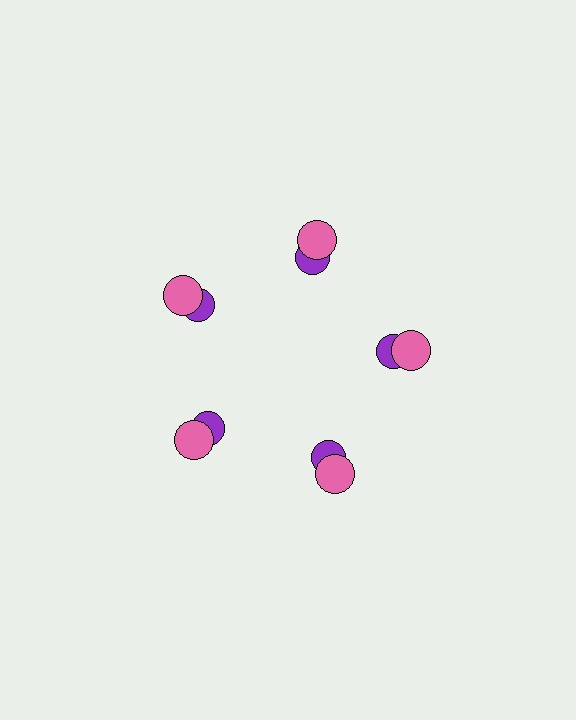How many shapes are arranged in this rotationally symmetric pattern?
There are 10 shapes, arranged in 5 groups of 2.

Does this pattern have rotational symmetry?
Yes, this pattern has 5-fold rotational symmetry. It looks the same after rotating 72 degrees around the center.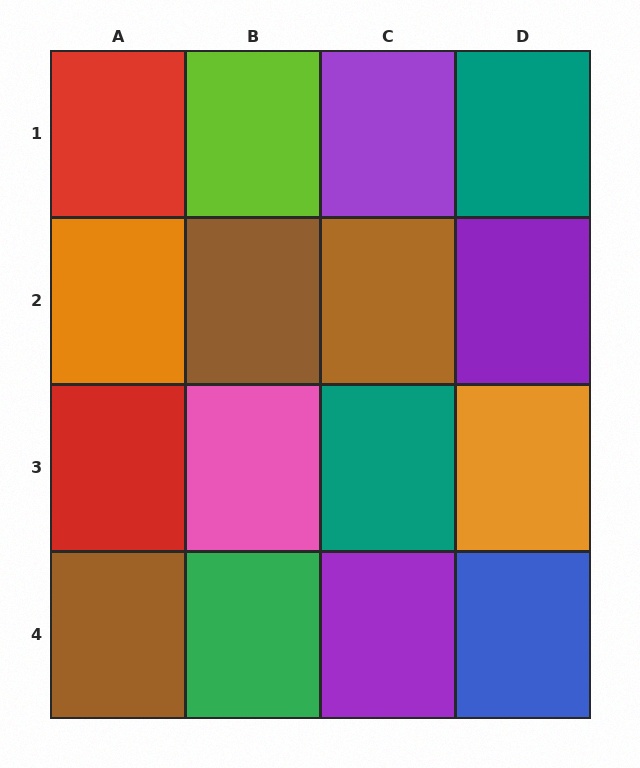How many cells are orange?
2 cells are orange.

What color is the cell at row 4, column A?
Brown.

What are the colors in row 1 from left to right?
Red, lime, purple, teal.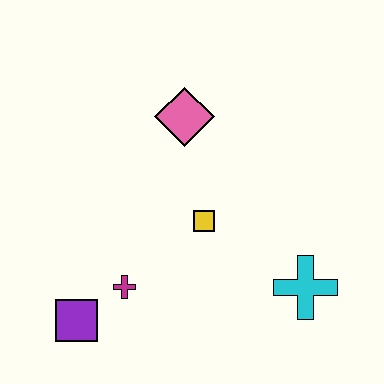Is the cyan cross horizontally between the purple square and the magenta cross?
No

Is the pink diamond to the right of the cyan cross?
No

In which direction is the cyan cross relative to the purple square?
The cyan cross is to the right of the purple square.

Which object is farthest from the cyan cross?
The purple square is farthest from the cyan cross.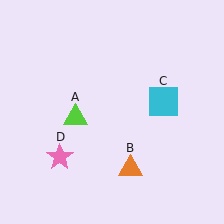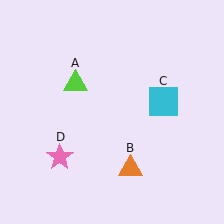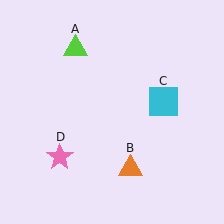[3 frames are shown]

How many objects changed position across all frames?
1 object changed position: lime triangle (object A).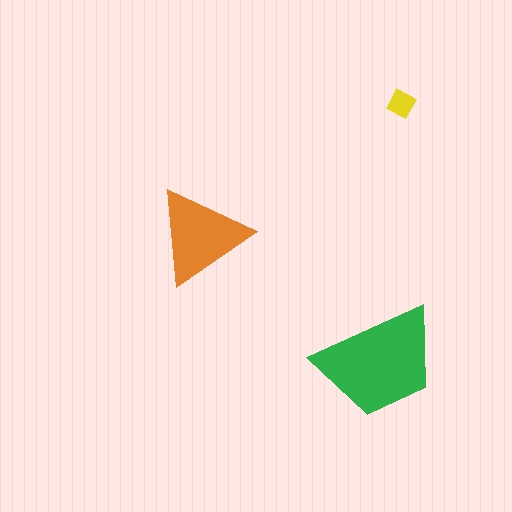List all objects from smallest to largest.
The yellow diamond, the orange triangle, the green trapezoid.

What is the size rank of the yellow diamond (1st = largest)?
3rd.